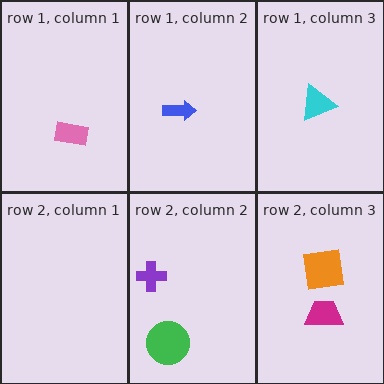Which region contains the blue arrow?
The row 1, column 2 region.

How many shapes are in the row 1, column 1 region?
1.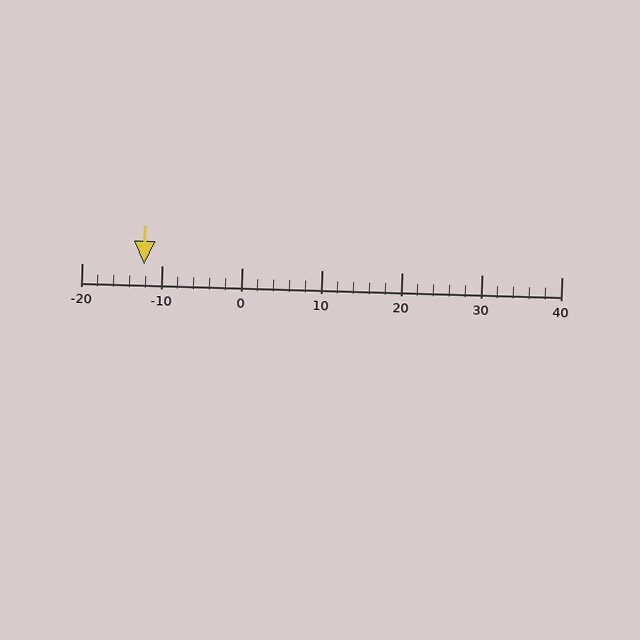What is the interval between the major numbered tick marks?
The major tick marks are spaced 10 units apart.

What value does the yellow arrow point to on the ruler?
The yellow arrow points to approximately -12.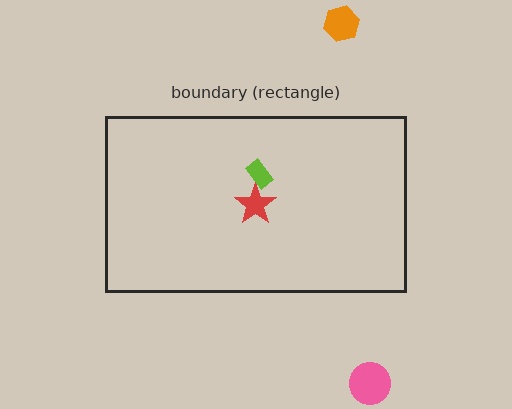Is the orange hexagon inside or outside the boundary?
Outside.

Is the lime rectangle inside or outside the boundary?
Inside.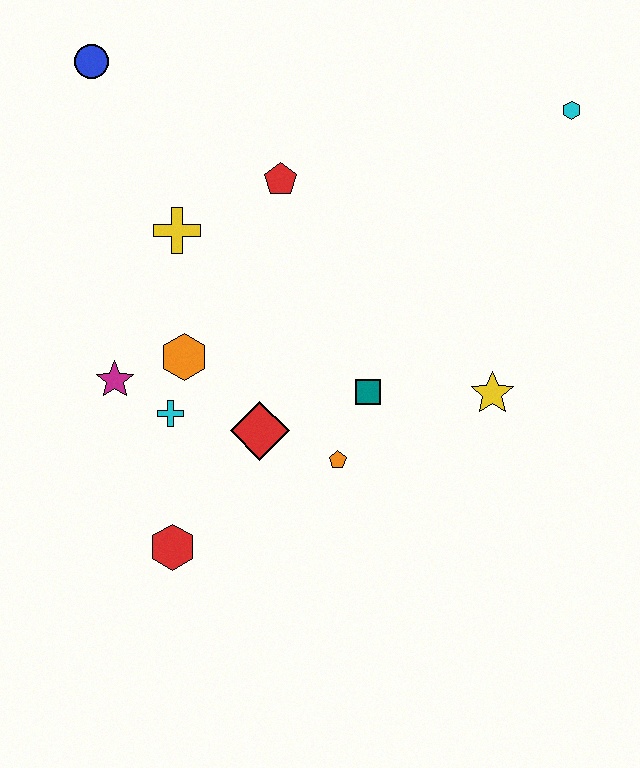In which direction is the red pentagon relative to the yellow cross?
The red pentagon is to the right of the yellow cross.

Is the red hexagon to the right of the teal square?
No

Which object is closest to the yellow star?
The teal square is closest to the yellow star.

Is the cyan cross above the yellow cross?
No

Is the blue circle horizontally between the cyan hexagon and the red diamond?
No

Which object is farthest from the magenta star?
The cyan hexagon is farthest from the magenta star.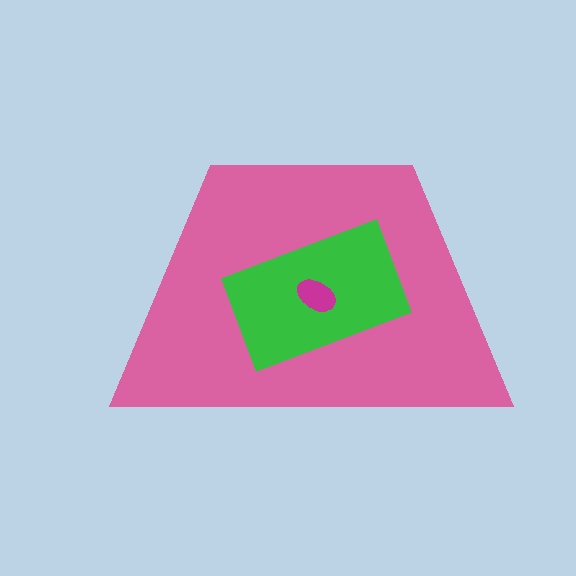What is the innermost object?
The magenta ellipse.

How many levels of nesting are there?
3.